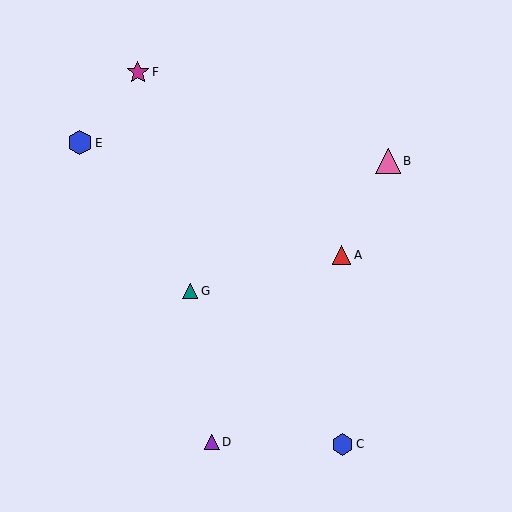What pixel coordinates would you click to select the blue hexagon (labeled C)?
Click at (343, 444) to select the blue hexagon C.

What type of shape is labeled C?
Shape C is a blue hexagon.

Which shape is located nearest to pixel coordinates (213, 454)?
The purple triangle (labeled D) at (212, 442) is nearest to that location.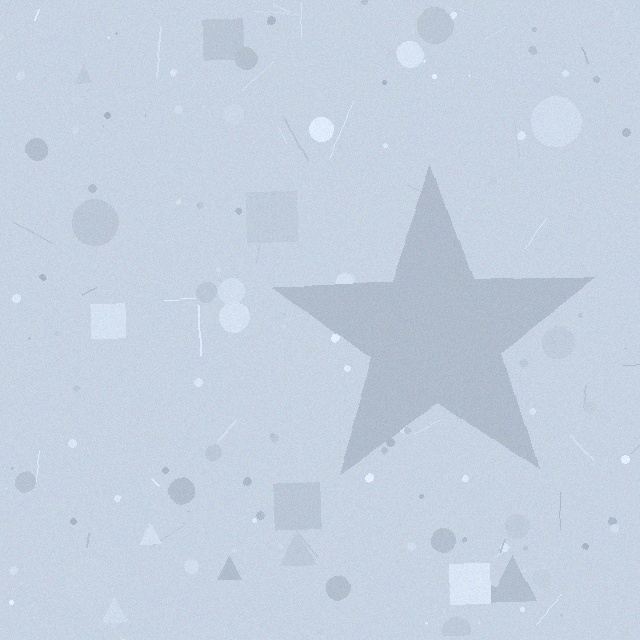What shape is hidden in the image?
A star is hidden in the image.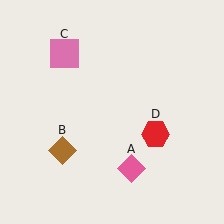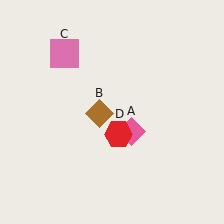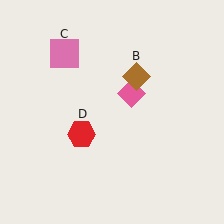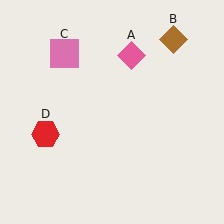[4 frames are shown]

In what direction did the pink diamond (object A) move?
The pink diamond (object A) moved up.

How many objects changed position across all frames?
3 objects changed position: pink diamond (object A), brown diamond (object B), red hexagon (object D).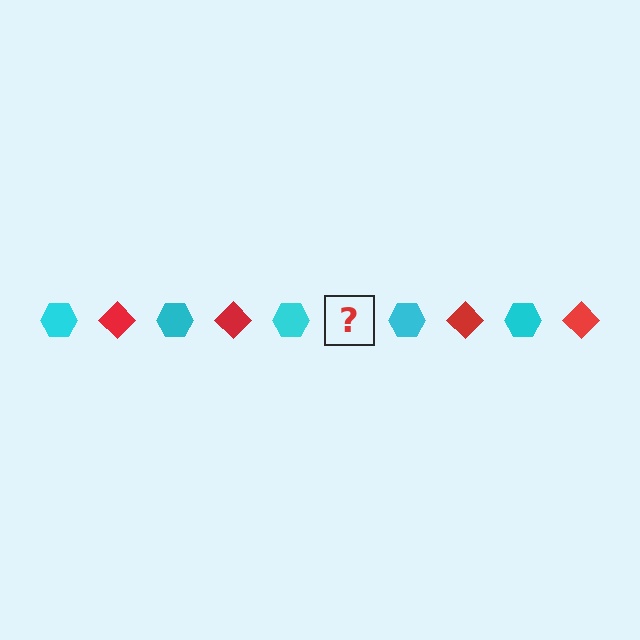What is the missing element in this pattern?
The missing element is a red diamond.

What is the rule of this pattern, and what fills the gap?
The rule is that the pattern alternates between cyan hexagon and red diamond. The gap should be filled with a red diamond.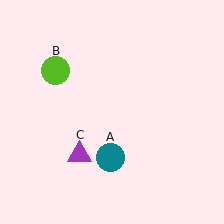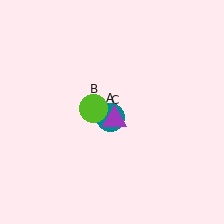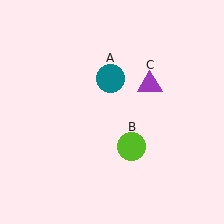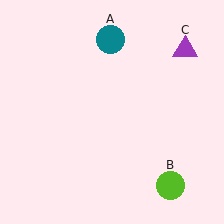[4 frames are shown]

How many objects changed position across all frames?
3 objects changed position: teal circle (object A), lime circle (object B), purple triangle (object C).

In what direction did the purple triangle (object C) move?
The purple triangle (object C) moved up and to the right.